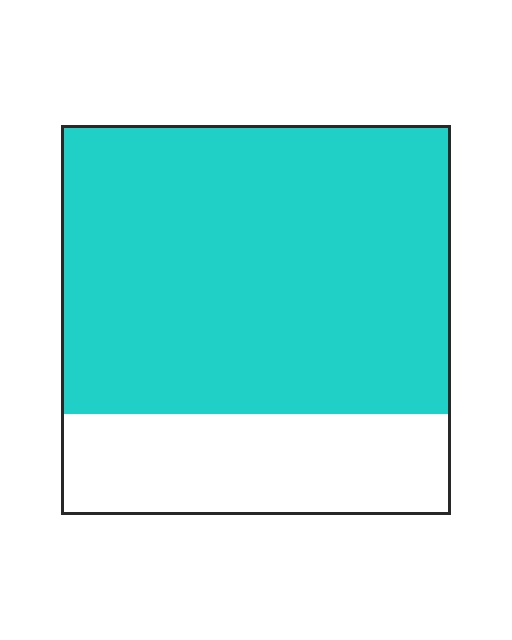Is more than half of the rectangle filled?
Yes.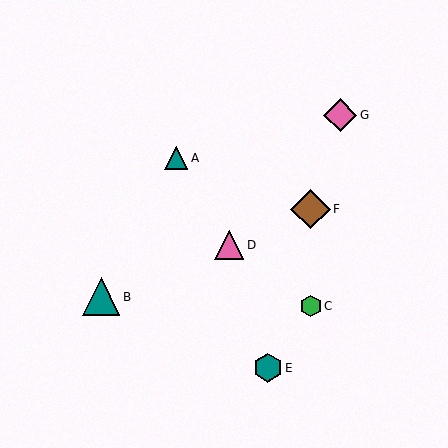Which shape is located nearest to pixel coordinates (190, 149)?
The teal triangle (labeled A) at (176, 158) is nearest to that location.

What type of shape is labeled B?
Shape B is a teal triangle.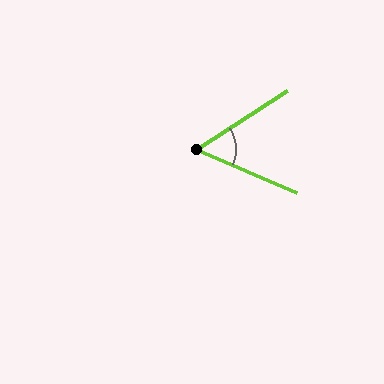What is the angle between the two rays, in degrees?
Approximately 56 degrees.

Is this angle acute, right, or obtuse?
It is acute.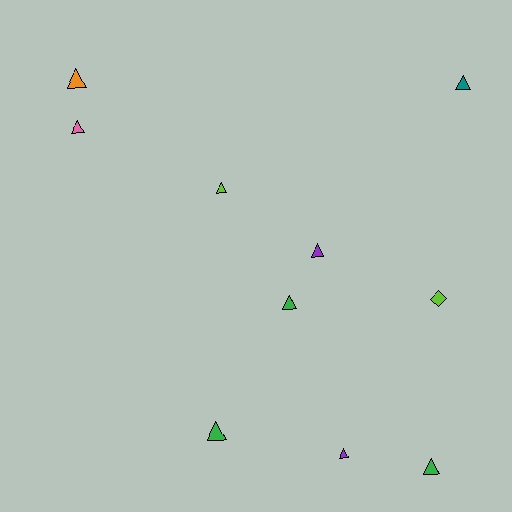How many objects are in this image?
There are 10 objects.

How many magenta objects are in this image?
There are no magenta objects.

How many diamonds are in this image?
There is 1 diamond.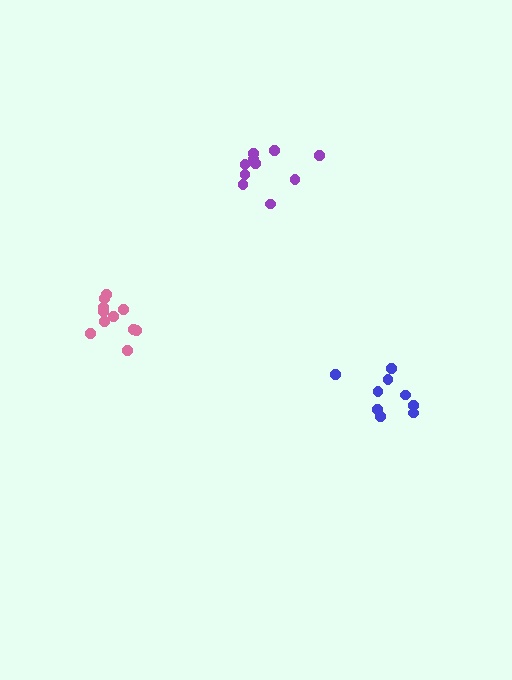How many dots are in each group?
Group 1: 10 dots, Group 2: 11 dots, Group 3: 9 dots (30 total).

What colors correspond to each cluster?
The clusters are colored: purple, pink, blue.